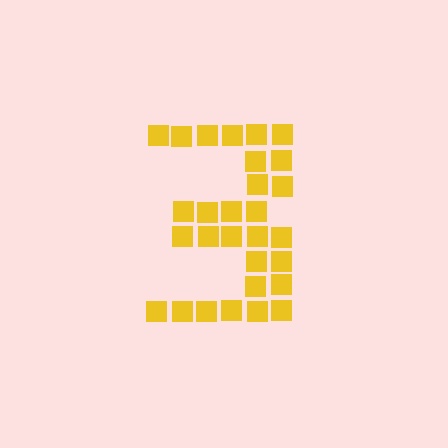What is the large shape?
The large shape is the digit 3.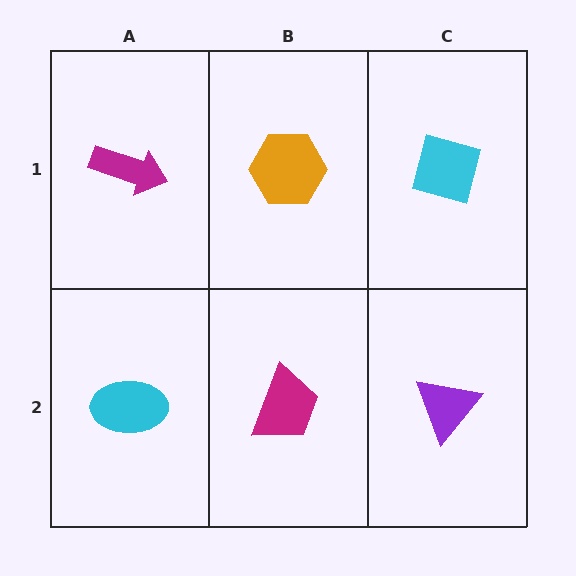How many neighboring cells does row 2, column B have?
3.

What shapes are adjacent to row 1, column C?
A purple triangle (row 2, column C), an orange hexagon (row 1, column B).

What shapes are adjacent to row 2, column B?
An orange hexagon (row 1, column B), a cyan ellipse (row 2, column A), a purple triangle (row 2, column C).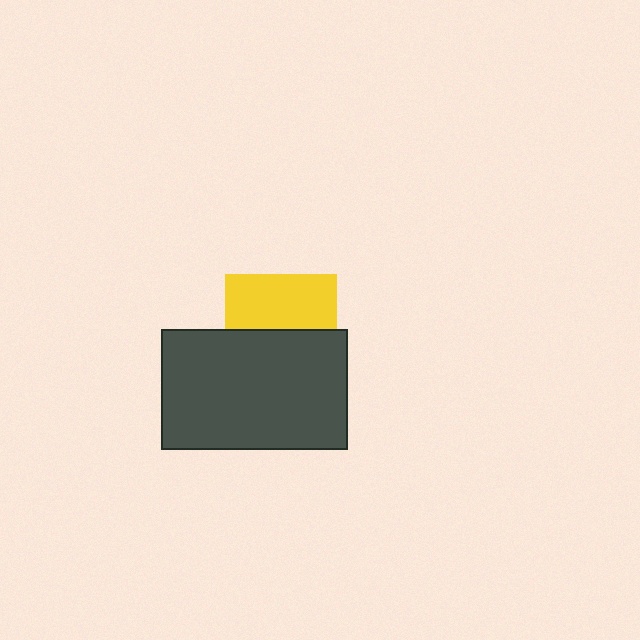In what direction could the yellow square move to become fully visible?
The yellow square could move up. That would shift it out from behind the dark gray rectangle entirely.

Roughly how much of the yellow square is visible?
About half of it is visible (roughly 50%).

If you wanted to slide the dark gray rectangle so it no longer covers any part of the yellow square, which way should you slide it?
Slide it down — that is the most direct way to separate the two shapes.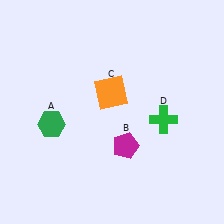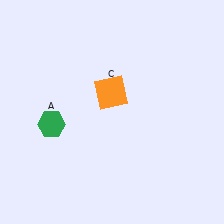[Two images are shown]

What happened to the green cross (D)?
The green cross (D) was removed in Image 2. It was in the bottom-right area of Image 1.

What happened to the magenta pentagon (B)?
The magenta pentagon (B) was removed in Image 2. It was in the bottom-right area of Image 1.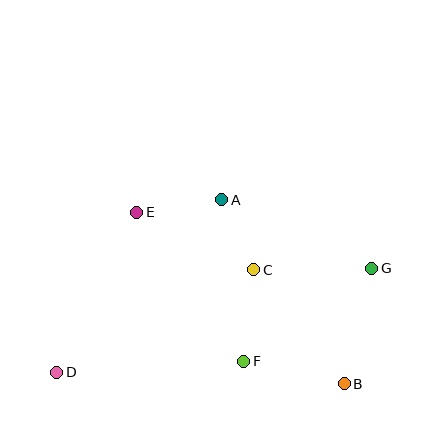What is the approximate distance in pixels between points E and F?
The distance between E and F is approximately 183 pixels.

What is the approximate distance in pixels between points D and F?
The distance between D and F is approximately 187 pixels.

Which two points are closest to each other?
Points A and C are closest to each other.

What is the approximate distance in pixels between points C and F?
The distance between C and F is approximately 92 pixels.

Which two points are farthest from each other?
Points D and G are farthest from each other.